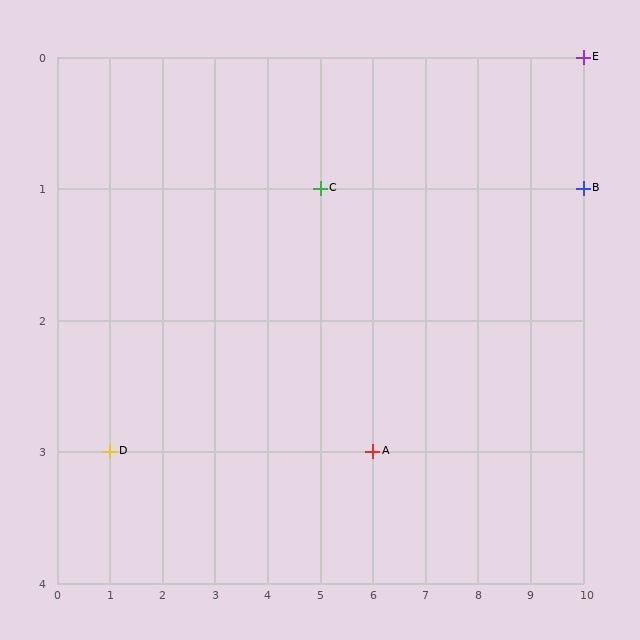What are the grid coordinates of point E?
Point E is at grid coordinates (10, 0).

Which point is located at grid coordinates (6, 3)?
Point A is at (6, 3).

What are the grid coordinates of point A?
Point A is at grid coordinates (6, 3).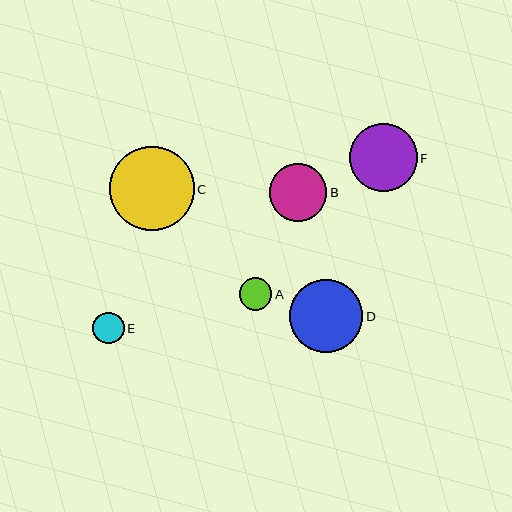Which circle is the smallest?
Circle E is the smallest with a size of approximately 31 pixels.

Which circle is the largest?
Circle C is the largest with a size of approximately 84 pixels.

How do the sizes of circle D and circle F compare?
Circle D and circle F are approximately the same size.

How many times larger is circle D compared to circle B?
Circle D is approximately 1.3 times the size of circle B.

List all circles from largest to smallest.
From largest to smallest: C, D, F, B, A, E.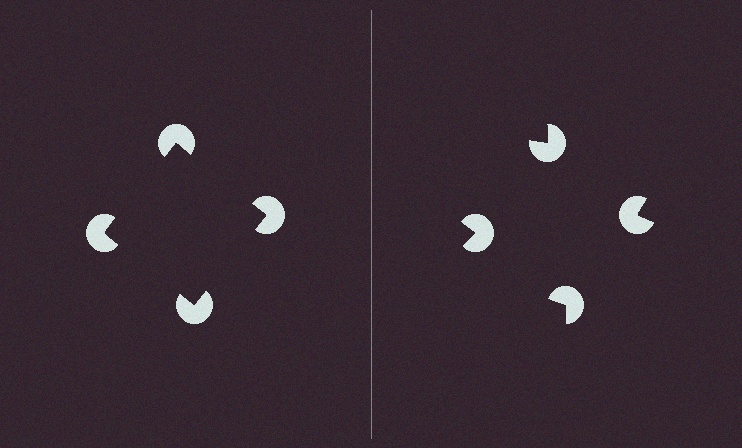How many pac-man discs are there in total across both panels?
8 — 4 on each side.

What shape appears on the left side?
An illusory square.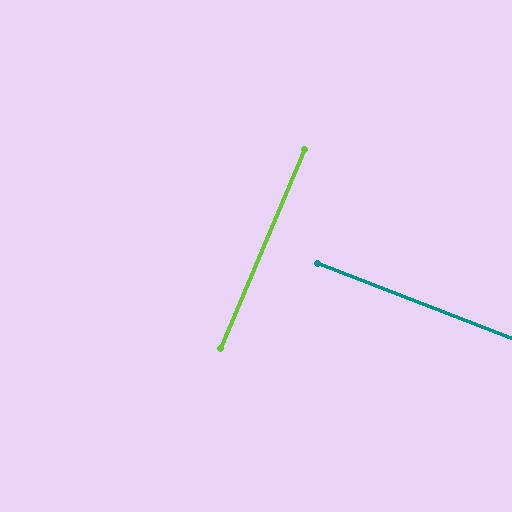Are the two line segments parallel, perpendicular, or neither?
Perpendicular — they meet at approximately 88°.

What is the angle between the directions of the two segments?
Approximately 88 degrees.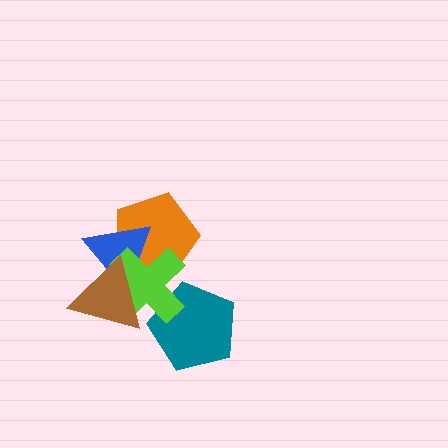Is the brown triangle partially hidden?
No, no other shape covers it.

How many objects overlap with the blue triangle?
3 objects overlap with the blue triangle.